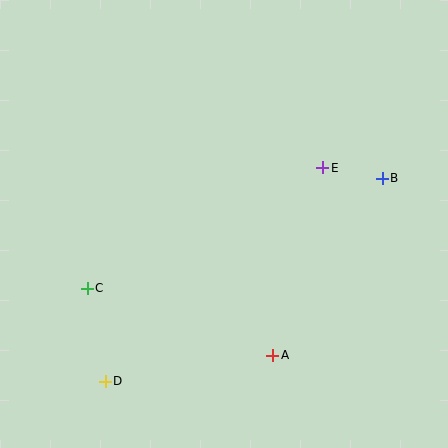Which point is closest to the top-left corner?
Point C is closest to the top-left corner.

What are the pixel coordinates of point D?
Point D is at (105, 381).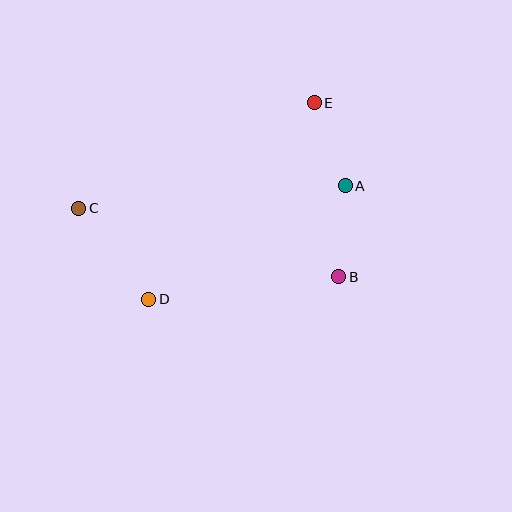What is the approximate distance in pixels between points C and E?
The distance between C and E is approximately 258 pixels.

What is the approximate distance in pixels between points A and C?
The distance between A and C is approximately 268 pixels.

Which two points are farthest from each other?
Points B and C are farthest from each other.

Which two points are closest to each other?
Points A and E are closest to each other.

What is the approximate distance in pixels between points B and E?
The distance between B and E is approximately 176 pixels.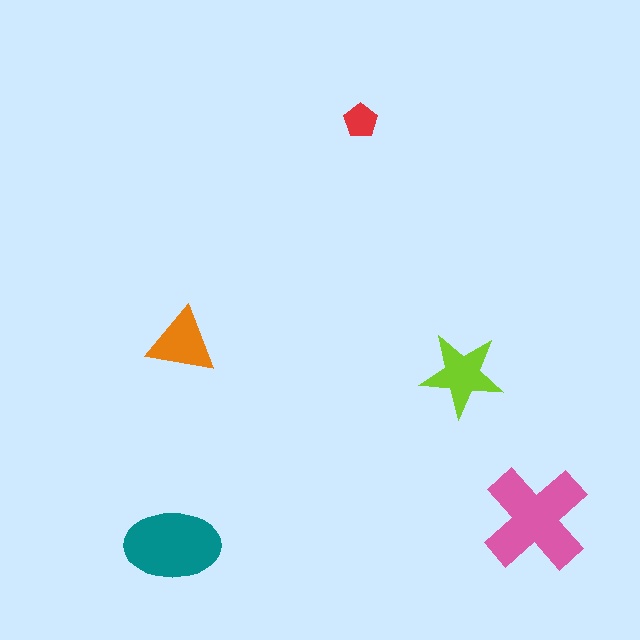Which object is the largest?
The pink cross.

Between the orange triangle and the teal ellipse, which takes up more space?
The teal ellipse.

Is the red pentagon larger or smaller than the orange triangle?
Smaller.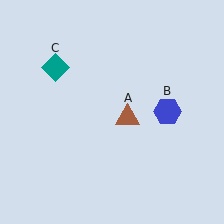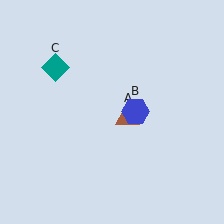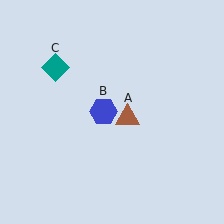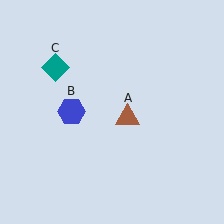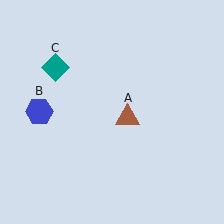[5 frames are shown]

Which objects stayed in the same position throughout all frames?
Brown triangle (object A) and teal diamond (object C) remained stationary.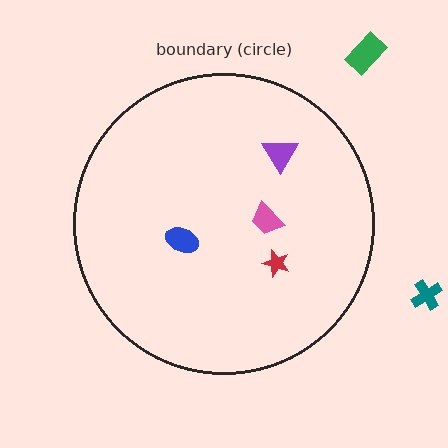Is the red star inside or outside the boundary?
Inside.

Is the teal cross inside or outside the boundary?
Outside.